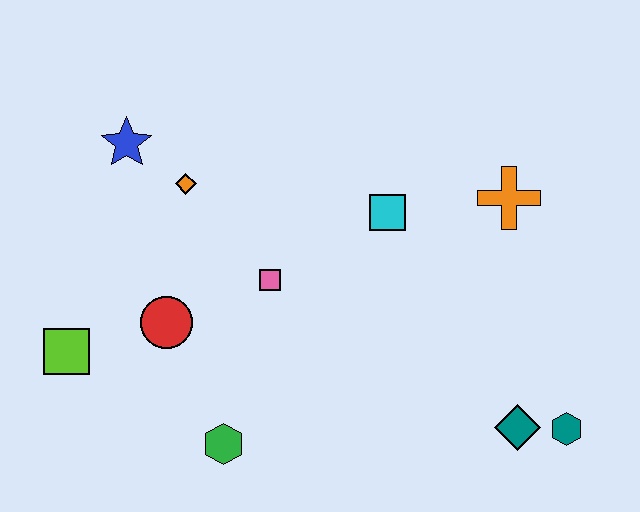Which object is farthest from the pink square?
The teal hexagon is farthest from the pink square.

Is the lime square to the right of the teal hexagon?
No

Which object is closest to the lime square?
The red circle is closest to the lime square.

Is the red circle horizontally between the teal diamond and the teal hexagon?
No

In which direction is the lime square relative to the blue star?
The lime square is below the blue star.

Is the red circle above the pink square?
No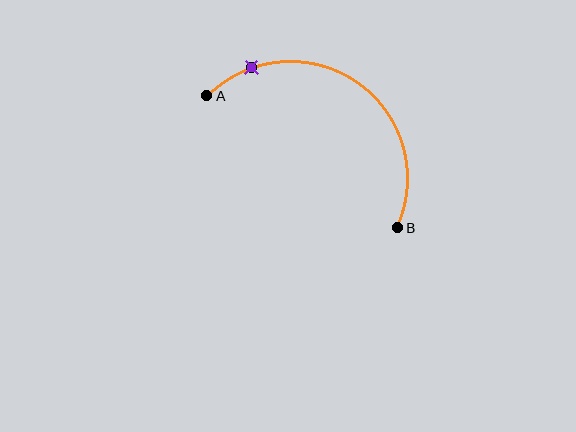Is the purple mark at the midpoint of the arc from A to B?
No. The purple mark lies on the arc but is closer to endpoint A. The arc midpoint would be at the point on the curve equidistant along the arc from both A and B.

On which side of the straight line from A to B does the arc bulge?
The arc bulges above and to the right of the straight line connecting A and B.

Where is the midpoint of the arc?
The arc midpoint is the point on the curve farthest from the straight line joining A and B. It sits above and to the right of that line.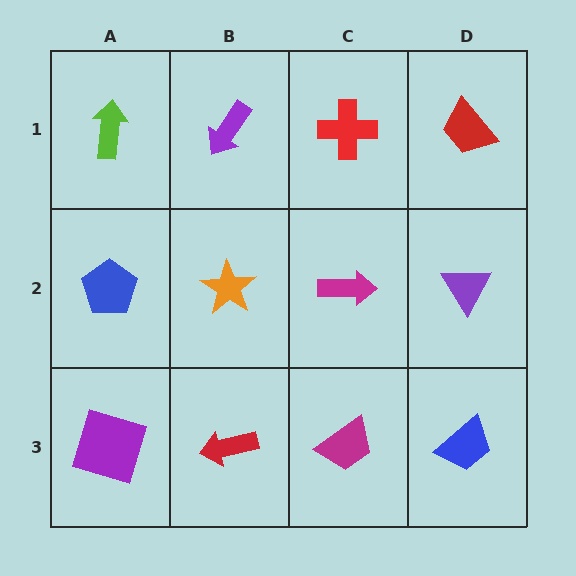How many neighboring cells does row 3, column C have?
3.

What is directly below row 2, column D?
A blue trapezoid.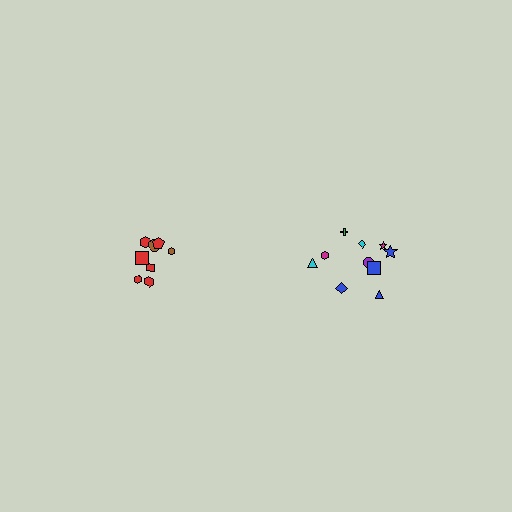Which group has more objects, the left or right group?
The right group.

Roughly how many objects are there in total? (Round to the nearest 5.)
Roughly 20 objects in total.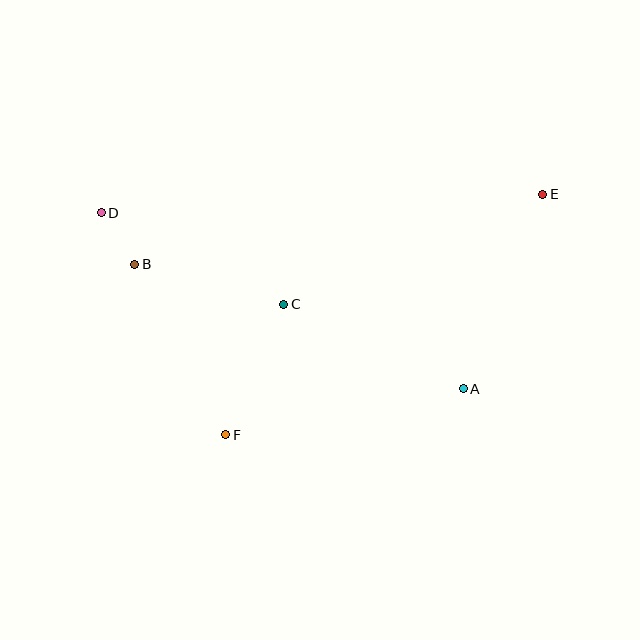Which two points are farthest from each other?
Points D and E are farthest from each other.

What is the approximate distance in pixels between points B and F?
The distance between B and F is approximately 193 pixels.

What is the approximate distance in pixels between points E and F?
The distance between E and F is approximately 398 pixels.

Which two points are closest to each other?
Points B and D are closest to each other.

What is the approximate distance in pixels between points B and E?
The distance between B and E is approximately 414 pixels.